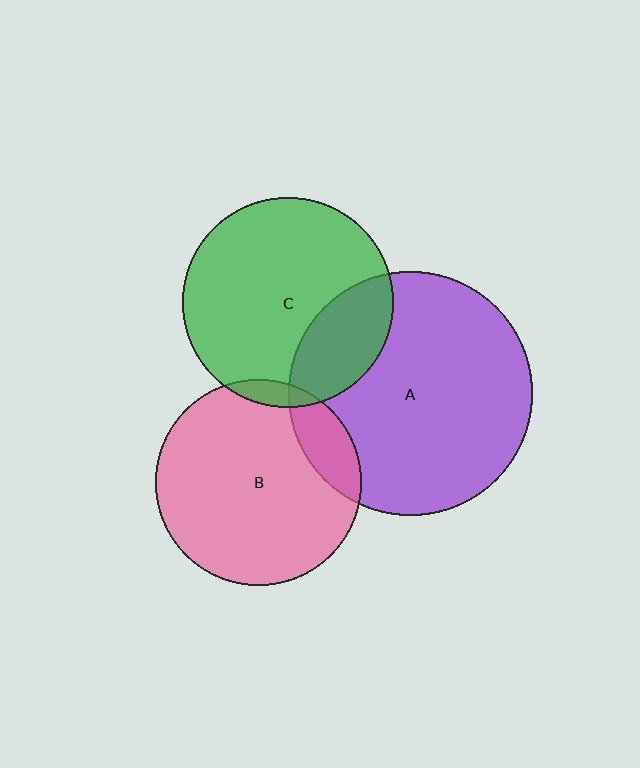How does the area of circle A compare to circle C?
Approximately 1.3 times.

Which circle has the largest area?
Circle A (purple).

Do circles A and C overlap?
Yes.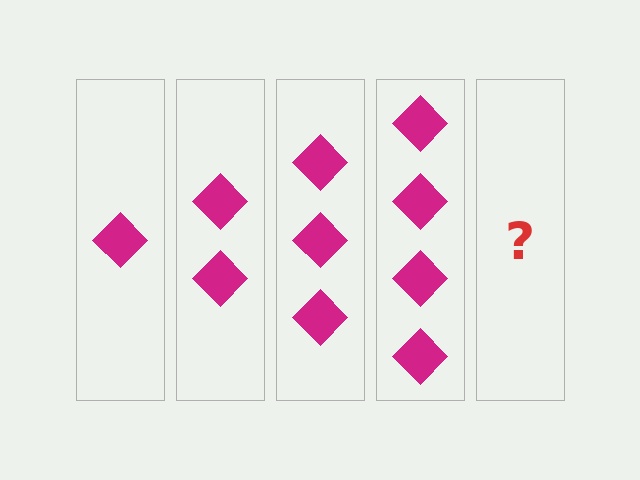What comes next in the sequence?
The next element should be 5 diamonds.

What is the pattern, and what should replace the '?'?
The pattern is that each step adds one more diamond. The '?' should be 5 diamonds.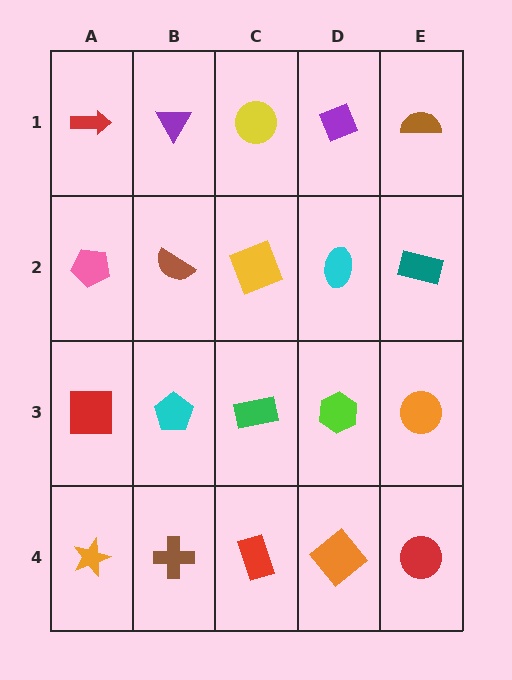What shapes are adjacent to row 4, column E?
An orange circle (row 3, column E), an orange diamond (row 4, column D).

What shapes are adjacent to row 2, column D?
A purple diamond (row 1, column D), a lime hexagon (row 3, column D), a yellow square (row 2, column C), a teal rectangle (row 2, column E).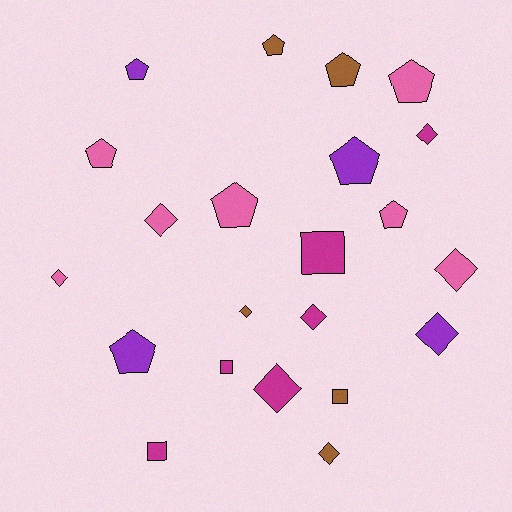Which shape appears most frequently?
Diamond, with 9 objects.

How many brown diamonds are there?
There are 2 brown diamonds.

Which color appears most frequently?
Pink, with 7 objects.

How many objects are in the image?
There are 22 objects.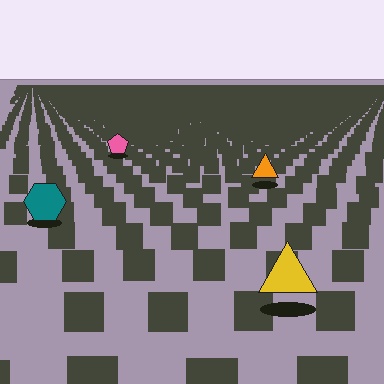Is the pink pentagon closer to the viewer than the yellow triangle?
No. The yellow triangle is closer — you can tell from the texture gradient: the ground texture is coarser near it.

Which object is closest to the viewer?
The yellow triangle is closest. The texture marks near it are larger and more spread out.